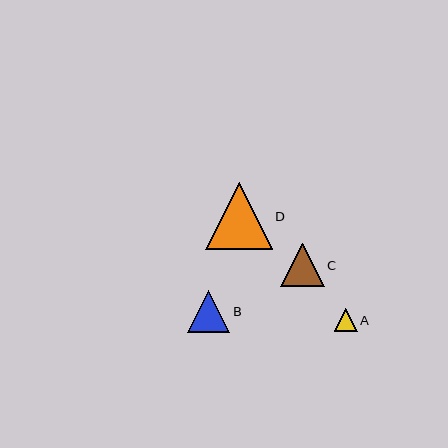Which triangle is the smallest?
Triangle A is the smallest with a size of approximately 23 pixels.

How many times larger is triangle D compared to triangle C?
Triangle D is approximately 1.5 times the size of triangle C.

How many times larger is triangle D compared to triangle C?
Triangle D is approximately 1.5 times the size of triangle C.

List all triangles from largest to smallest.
From largest to smallest: D, C, B, A.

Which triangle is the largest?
Triangle D is the largest with a size of approximately 67 pixels.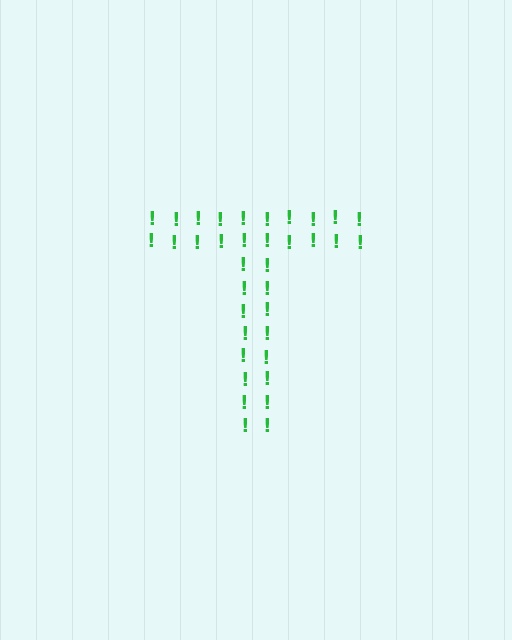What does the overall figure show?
The overall figure shows the letter T.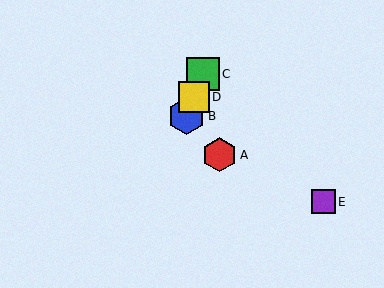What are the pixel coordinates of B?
Object B is at (186, 116).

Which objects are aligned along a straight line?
Objects B, C, D are aligned along a straight line.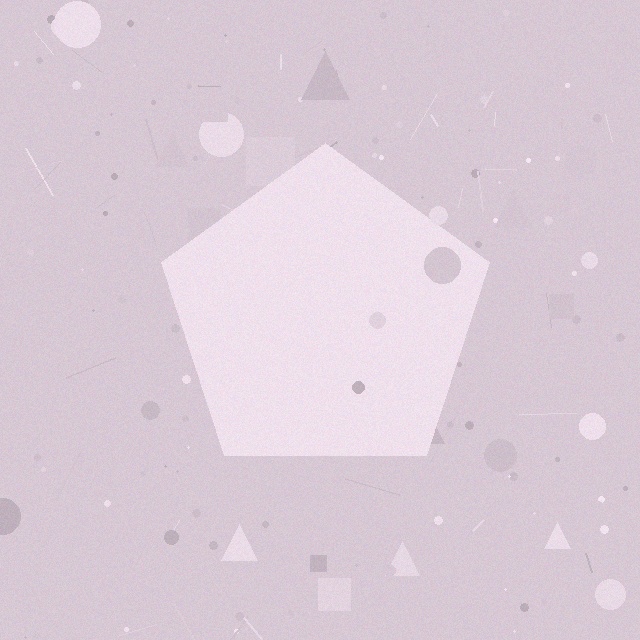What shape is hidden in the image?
A pentagon is hidden in the image.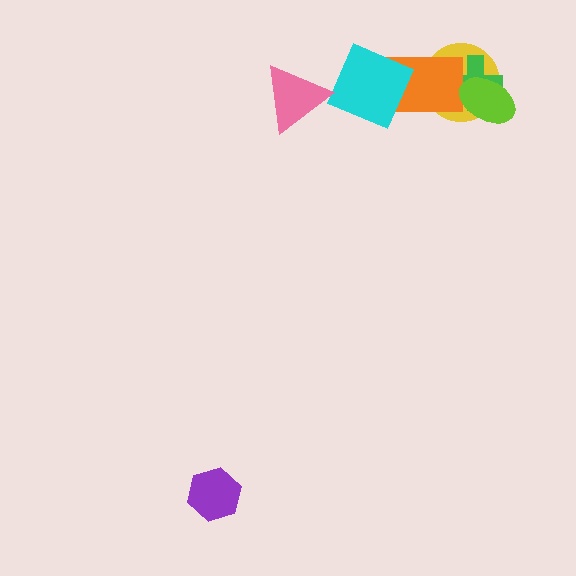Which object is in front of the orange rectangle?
The cyan diamond is in front of the orange rectangle.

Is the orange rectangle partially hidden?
Yes, it is partially covered by another shape.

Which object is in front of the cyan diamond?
The pink triangle is in front of the cyan diamond.